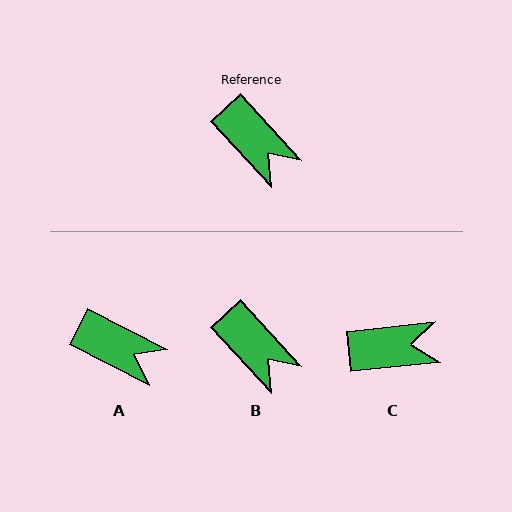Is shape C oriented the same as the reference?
No, it is off by about 53 degrees.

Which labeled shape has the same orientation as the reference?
B.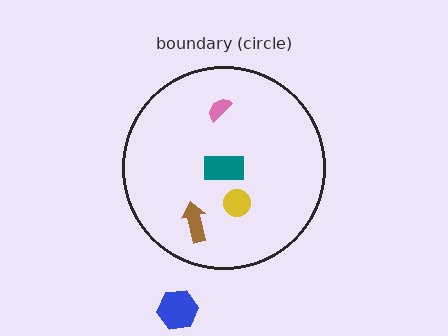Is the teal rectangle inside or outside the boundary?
Inside.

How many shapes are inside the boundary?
4 inside, 1 outside.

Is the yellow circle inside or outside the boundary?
Inside.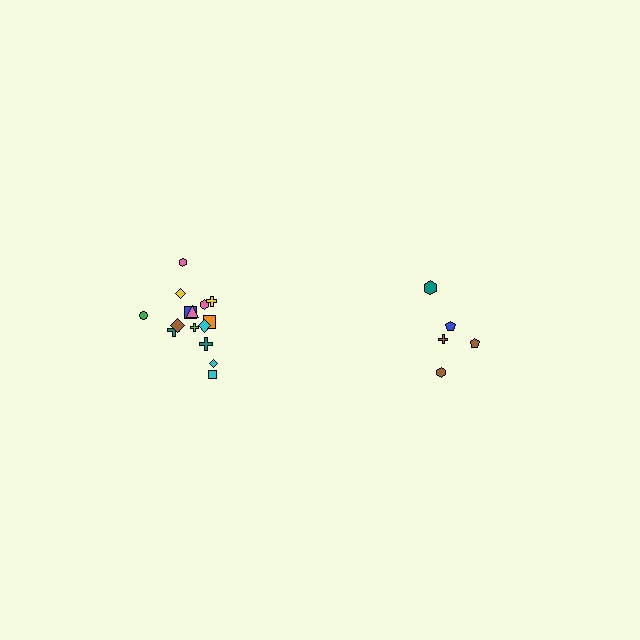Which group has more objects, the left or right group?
The left group.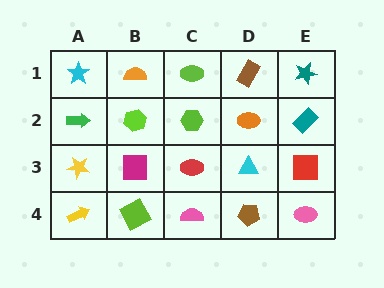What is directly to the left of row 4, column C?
A lime square.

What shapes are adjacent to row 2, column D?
A brown rectangle (row 1, column D), a cyan triangle (row 3, column D), a lime hexagon (row 2, column C), a teal rectangle (row 2, column E).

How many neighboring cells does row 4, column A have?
2.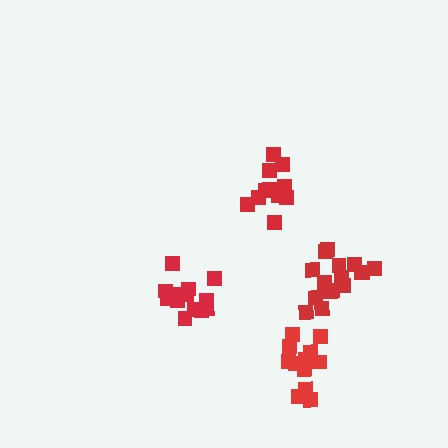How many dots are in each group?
Group 1: 13 dots, Group 2: 13 dots, Group 3: 16 dots, Group 4: 12 dots (54 total).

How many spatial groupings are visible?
There are 4 spatial groupings.